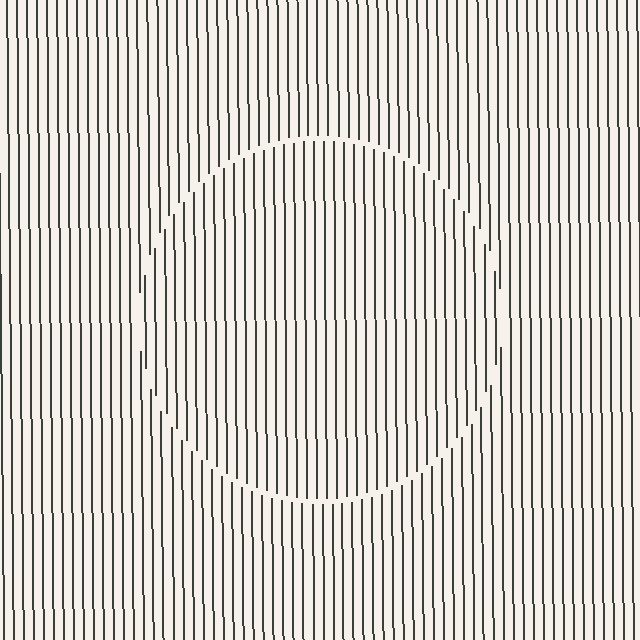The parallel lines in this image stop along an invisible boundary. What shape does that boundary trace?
An illusory circle. The interior of the shape contains the same grating, shifted by half a period — the contour is defined by the phase discontinuity where line-ends from the inner and outer gratings abut.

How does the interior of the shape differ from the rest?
The interior of the shape contains the same grating, shifted by half a period — the contour is defined by the phase discontinuity where line-ends from the inner and outer gratings abut.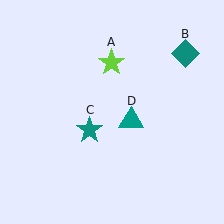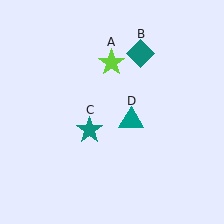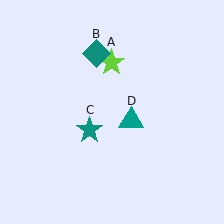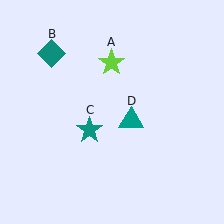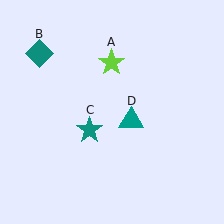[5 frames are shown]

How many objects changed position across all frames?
1 object changed position: teal diamond (object B).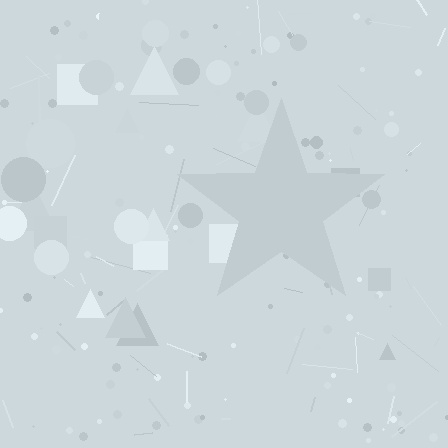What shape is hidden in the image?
A star is hidden in the image.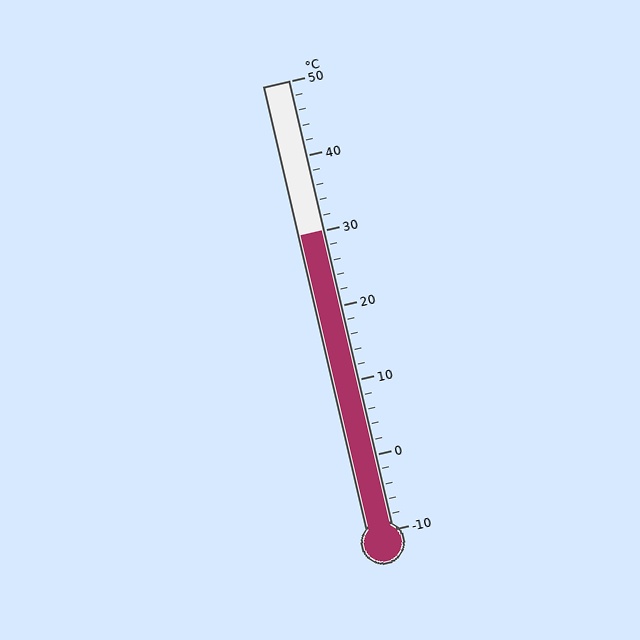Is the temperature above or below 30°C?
The temperature is at 30°C.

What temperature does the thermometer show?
The thermometer shows approximately 30°C.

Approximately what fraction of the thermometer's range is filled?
The thermometer is filled to approximately 65% of its range.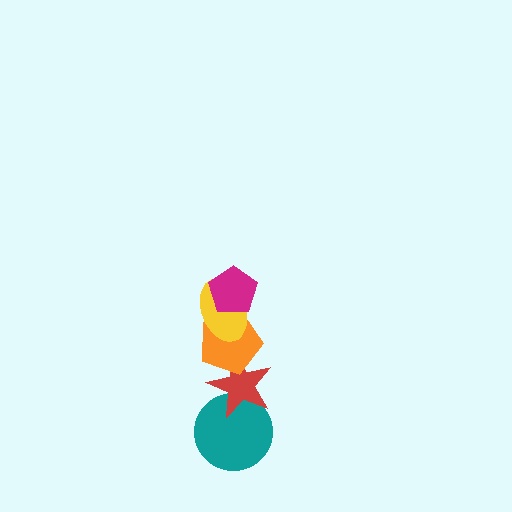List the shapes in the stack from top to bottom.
From top to bottom: the magenta pentagon, the yellow ellipse, the orange pentagon, the red star, the teal circle.